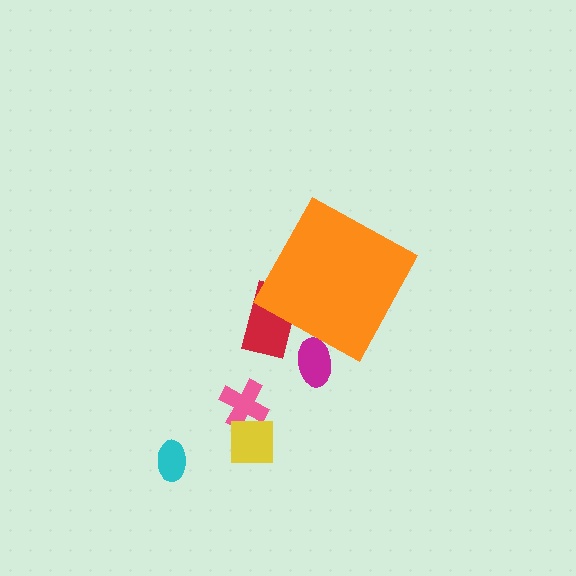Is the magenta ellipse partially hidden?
Yes, the magenta ellipse is partially hidden behind the orange diamond.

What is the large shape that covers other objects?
An orange diamond.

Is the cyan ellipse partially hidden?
No, the cyan ellipse is fully visible.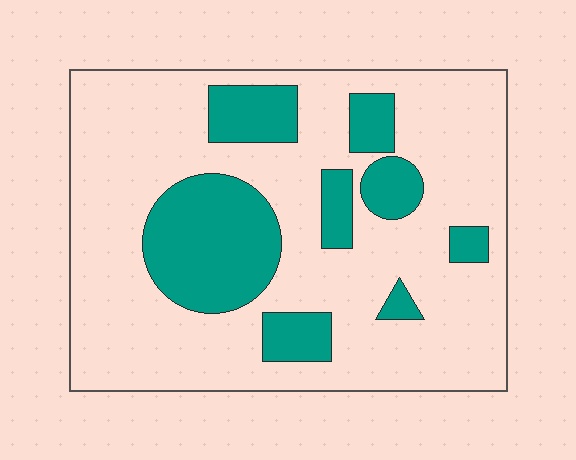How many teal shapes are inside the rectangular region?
8.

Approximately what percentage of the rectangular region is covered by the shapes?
Approximately 25%.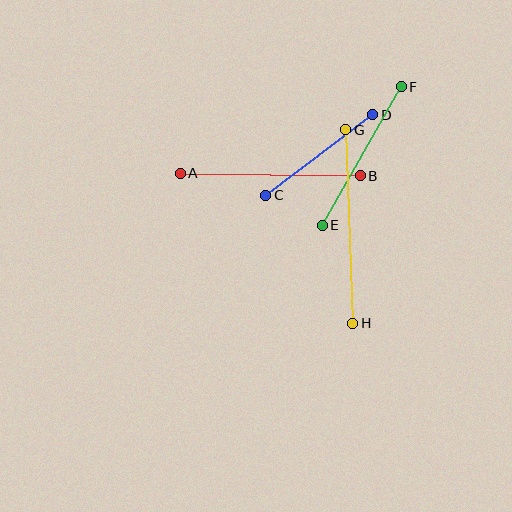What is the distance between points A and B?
The distance is approximately 180 pixels.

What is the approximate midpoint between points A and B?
The midpoint is at approximately (270, 174) pixels.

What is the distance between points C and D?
The distance is approximately 134 pixels.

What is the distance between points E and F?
The distance is approximately 160 pixels.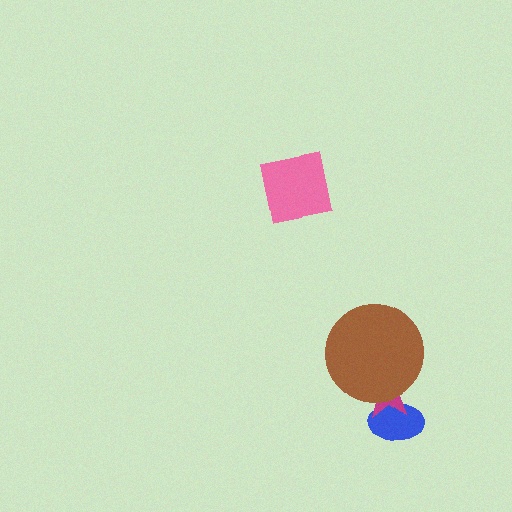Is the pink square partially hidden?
No, no other shape covers it.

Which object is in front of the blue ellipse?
The magenta star is in front of the blue ellipse.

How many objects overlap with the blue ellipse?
1 object overlaps with the blue ellipse.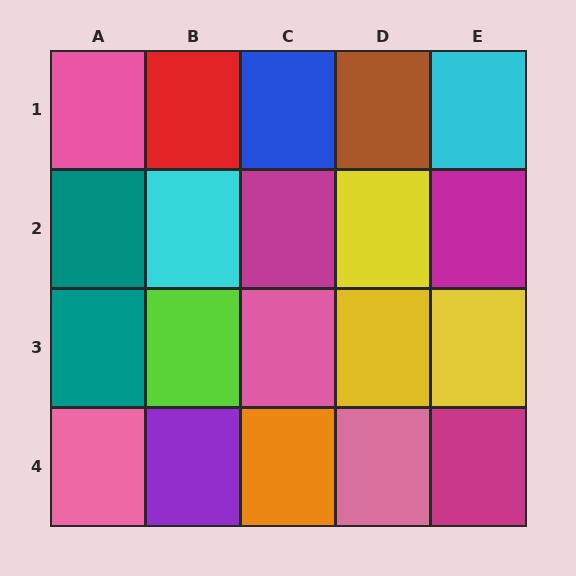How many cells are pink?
4 cells are pink.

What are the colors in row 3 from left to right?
Teal, lime, pink, yellow, yellow.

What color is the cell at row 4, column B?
Purple.